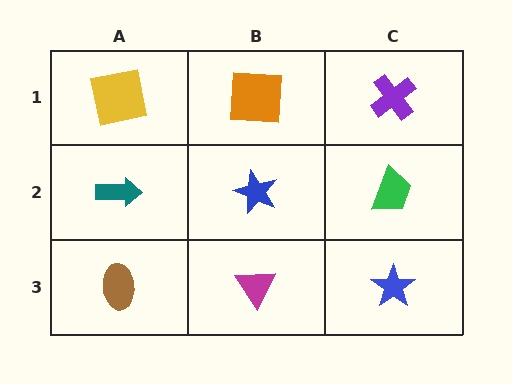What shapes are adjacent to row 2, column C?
A purple cross (row 1, column C), a blue star (row 3, column C), a blue star (row 2, column B).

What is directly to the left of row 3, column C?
A magenta triangle.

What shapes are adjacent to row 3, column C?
A green trapezoid (row 2, column C), a magenta triangle (row 3, column B).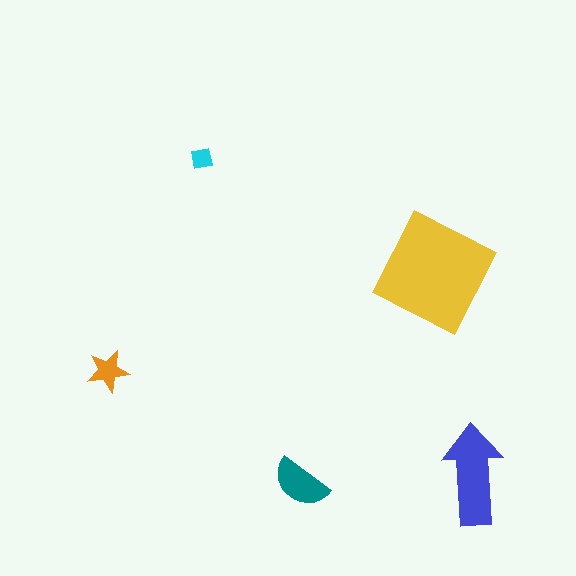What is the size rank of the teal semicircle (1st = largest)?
3rd.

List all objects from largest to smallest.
The yellow square, the blue arrow, the teal semicircle, the orange star, the cyan square.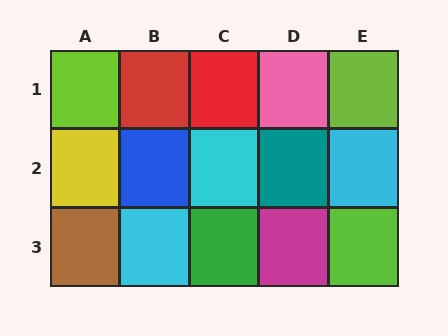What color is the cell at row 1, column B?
Red.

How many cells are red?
2 cells are red.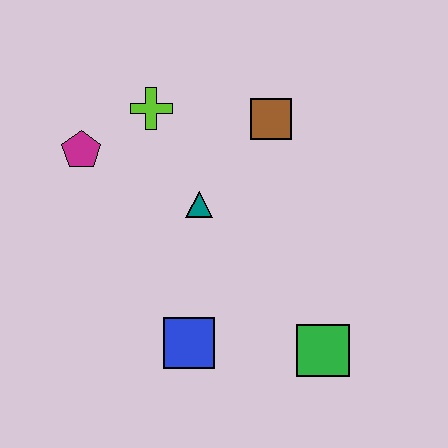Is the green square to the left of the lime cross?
No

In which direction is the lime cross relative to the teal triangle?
The lime cross is above the teal triangle.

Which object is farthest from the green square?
The magenta pentagon is farthest from the green square.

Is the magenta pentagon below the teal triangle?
No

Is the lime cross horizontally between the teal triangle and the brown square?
No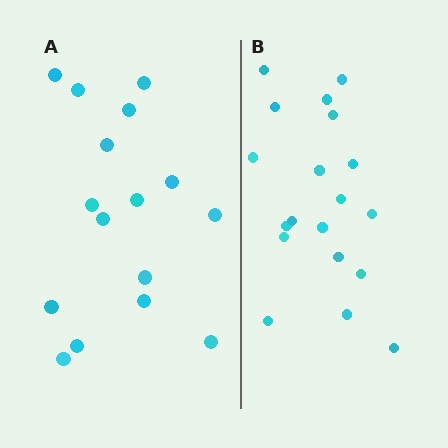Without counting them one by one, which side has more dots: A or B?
Region B (the right region) has more dots.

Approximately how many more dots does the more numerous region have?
Region B has just a few more — roughly 2 or 3 more dots than region A.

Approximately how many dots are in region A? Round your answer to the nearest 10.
About 20 dots. (The exact count is 16, which rounds to 20.)